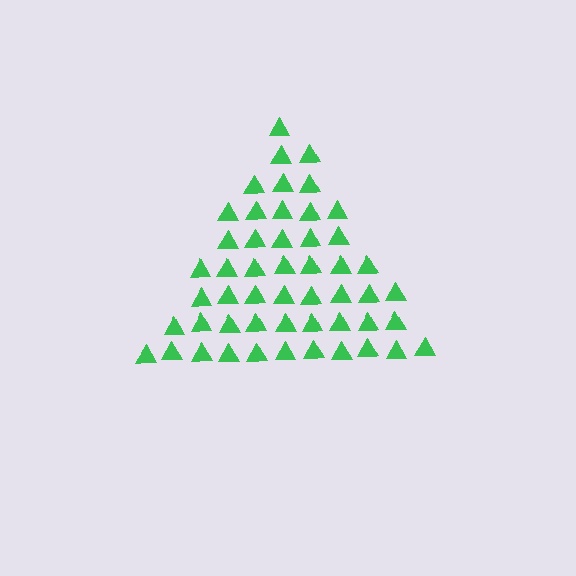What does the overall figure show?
The overall figure shows a triangle.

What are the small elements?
The small elements are triangles.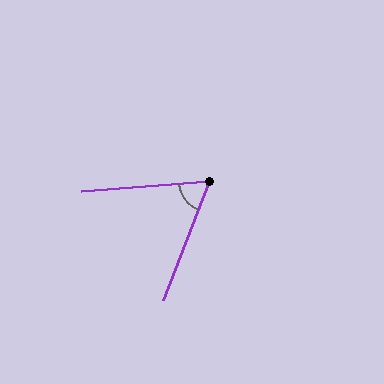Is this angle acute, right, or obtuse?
It is acute.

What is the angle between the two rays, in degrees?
Approximately 64 degrees.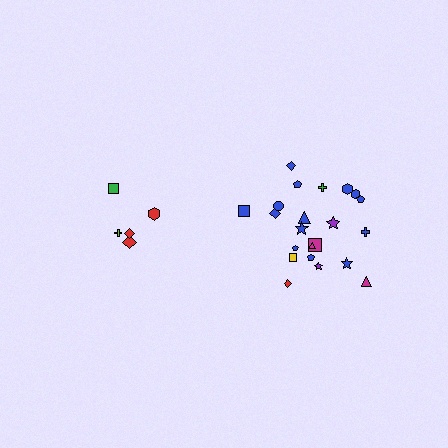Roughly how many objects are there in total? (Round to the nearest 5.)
Roughly 25 objects in total.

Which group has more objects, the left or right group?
The right group.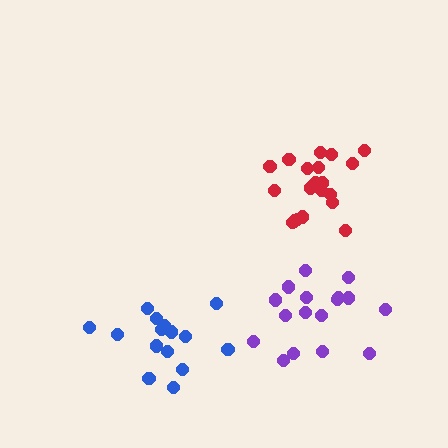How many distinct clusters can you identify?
There are 3 distinct clusters.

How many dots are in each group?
Group 1: 17 dots, Group 2: 20 dots, Group 3: 15 dots (52 total).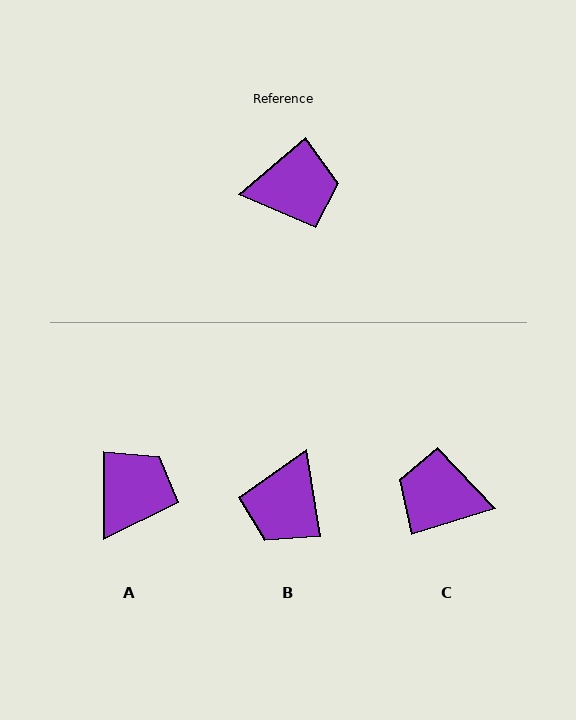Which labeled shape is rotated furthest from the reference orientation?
C, about 157 degrees away.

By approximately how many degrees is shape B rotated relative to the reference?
Approximately 122 degrees clockwise.